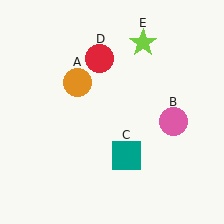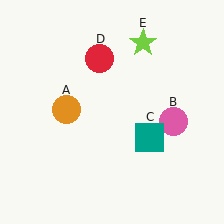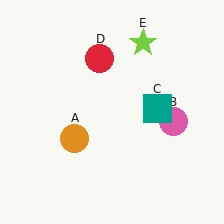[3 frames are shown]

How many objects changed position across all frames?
2 objects changed position: orange circle (object A), teal square (object C).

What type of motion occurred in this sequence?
The orange circle (object A), teal square (object C) rotated counterclockwise around the center of the scene.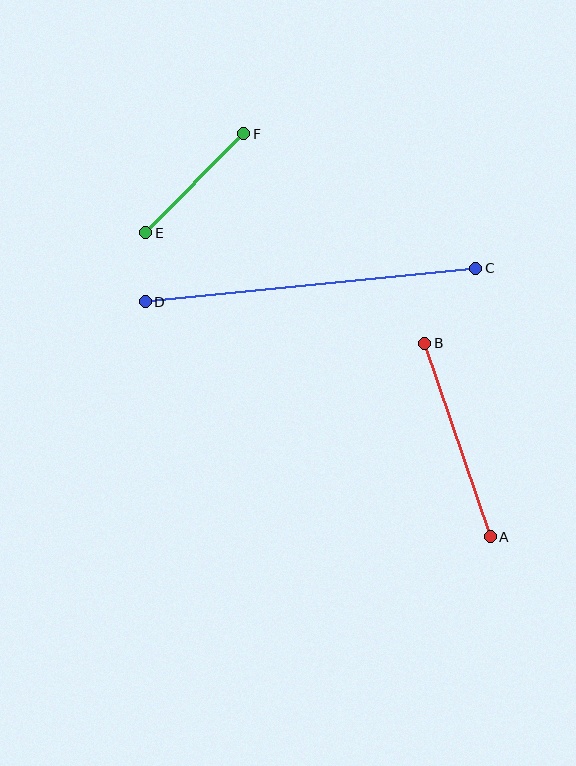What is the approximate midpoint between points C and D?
The midpoint is at approximately (311, 285) pixels.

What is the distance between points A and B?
The distance is approximately 204 pixels.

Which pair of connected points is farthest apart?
Points C and D are farthest apart.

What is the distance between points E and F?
The distance is approximately 139 pixels.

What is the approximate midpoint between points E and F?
The midpoint is at approximately (195, 183) pixels.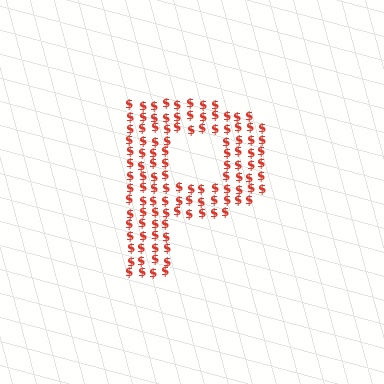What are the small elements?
The small elements are dollar signs.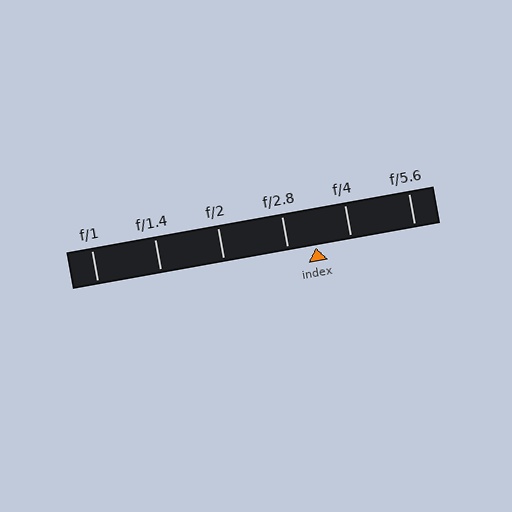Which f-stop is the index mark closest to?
The index mark is closest to f/2.8.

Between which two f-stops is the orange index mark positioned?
The index mark is between f/2.8 and f/4.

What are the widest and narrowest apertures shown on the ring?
The widest aperture shown is f/1 and the narrowest is f/5.6.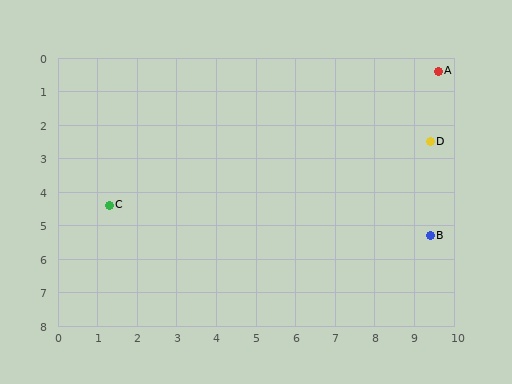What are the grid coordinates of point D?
Point D is at approximately (9.4, 2.5).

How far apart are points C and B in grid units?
Points C and B are about 8.1 grid units apart.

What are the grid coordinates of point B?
Point B is at approximately (9.4, 5.3).